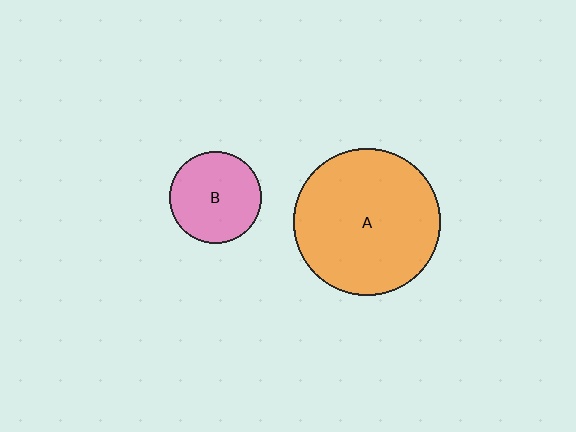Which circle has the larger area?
Circle A (orange).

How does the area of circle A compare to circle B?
Approximately 2.6 times.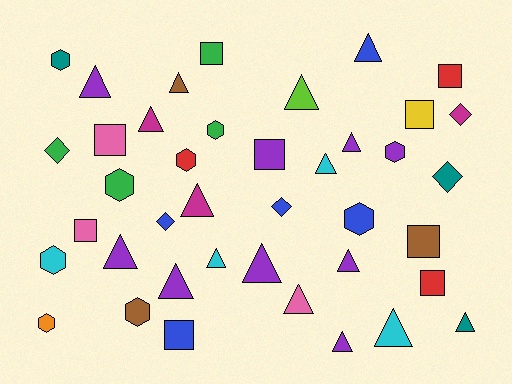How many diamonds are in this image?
There are 5 diamonds.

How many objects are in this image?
There are 40 objects.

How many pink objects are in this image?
There are 3 pink objects.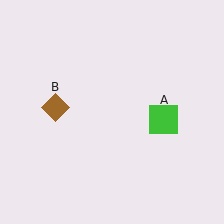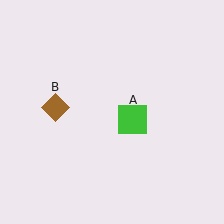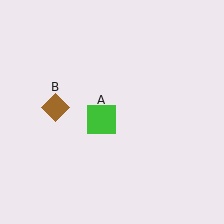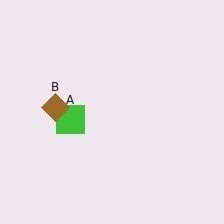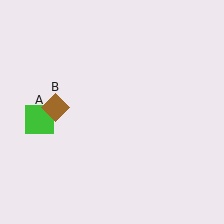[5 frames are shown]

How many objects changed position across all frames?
1 object changed position: green square (object A).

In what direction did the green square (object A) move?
The green square (object A) moved left.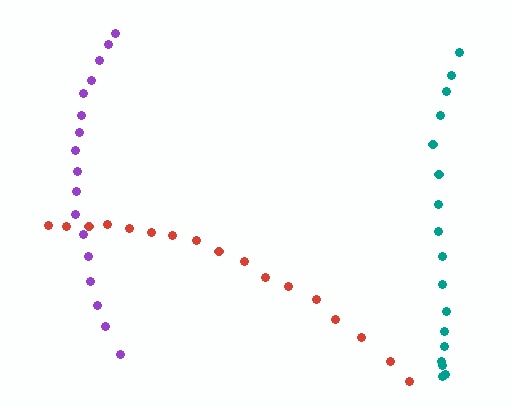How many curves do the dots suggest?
There are 3 distinct paths.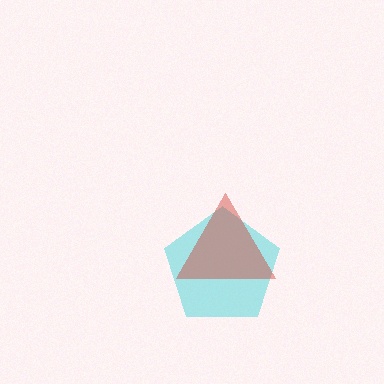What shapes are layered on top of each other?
The layered shapes are: a cyan pentagon, a red triangle.